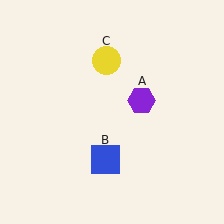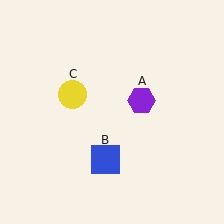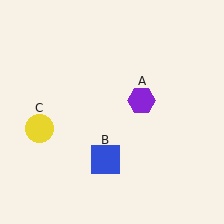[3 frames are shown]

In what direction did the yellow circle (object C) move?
The yellow circle (object C) moved down and to the left.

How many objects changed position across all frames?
1 object changed position: yellow circle (object C).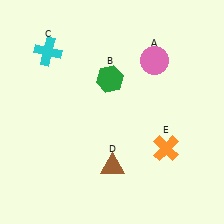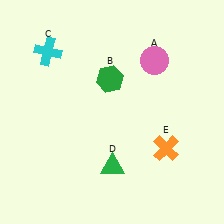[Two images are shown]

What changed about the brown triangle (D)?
In Image 1, D is brown. In Image 2, it changed to green.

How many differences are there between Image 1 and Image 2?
There is 1 difference between the two images.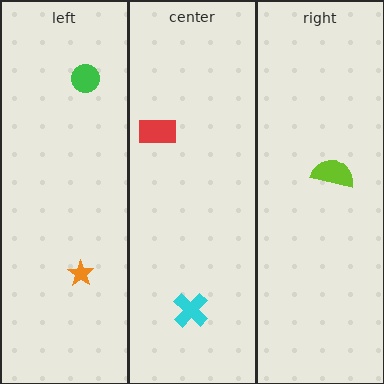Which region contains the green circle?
The left region.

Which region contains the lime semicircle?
The right region.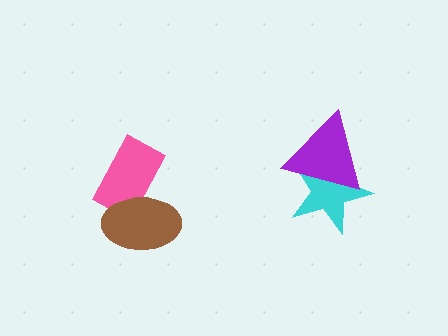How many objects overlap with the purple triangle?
1 object overlaps with the purple triangle.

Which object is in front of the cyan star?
The purple triangle is in front of the cyan star.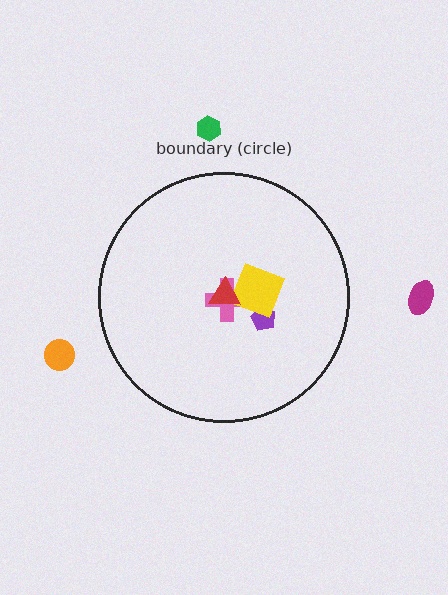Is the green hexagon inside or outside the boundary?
Outside.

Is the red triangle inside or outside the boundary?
Inside.